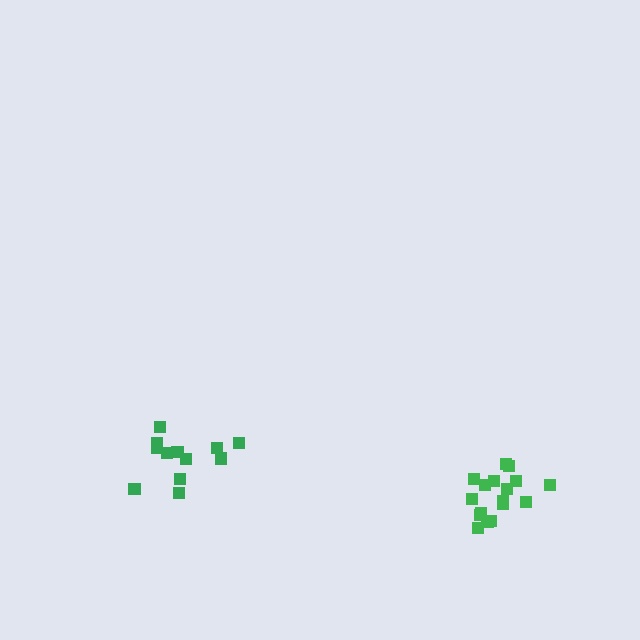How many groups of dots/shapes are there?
There are 2 groups.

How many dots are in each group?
Group 1: 17 dots, Group 2: 12 dots (29 total).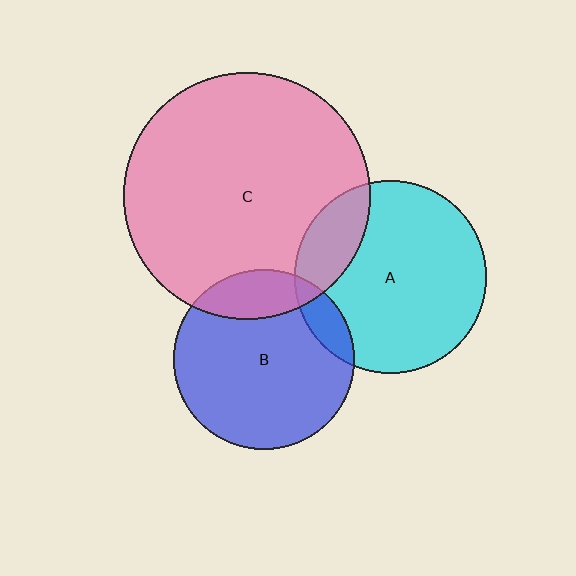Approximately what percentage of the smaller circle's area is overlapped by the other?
Approximately 20%.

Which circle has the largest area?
Circle C (pink).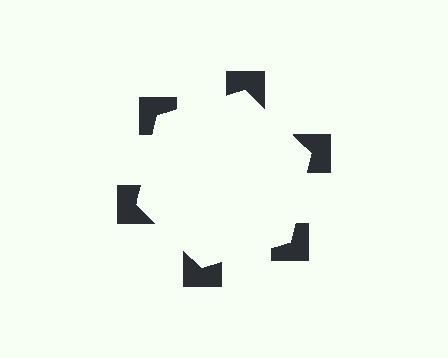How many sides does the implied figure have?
6 sides.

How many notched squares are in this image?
There are 6 — one at each vertex of the illusory hexagon.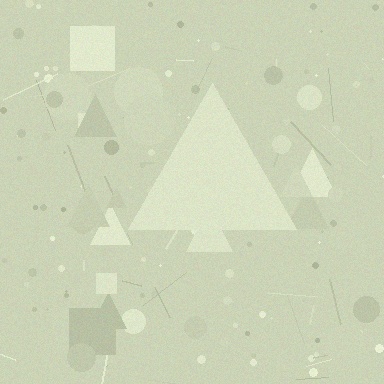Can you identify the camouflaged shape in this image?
The camouflaged shape is a triangle.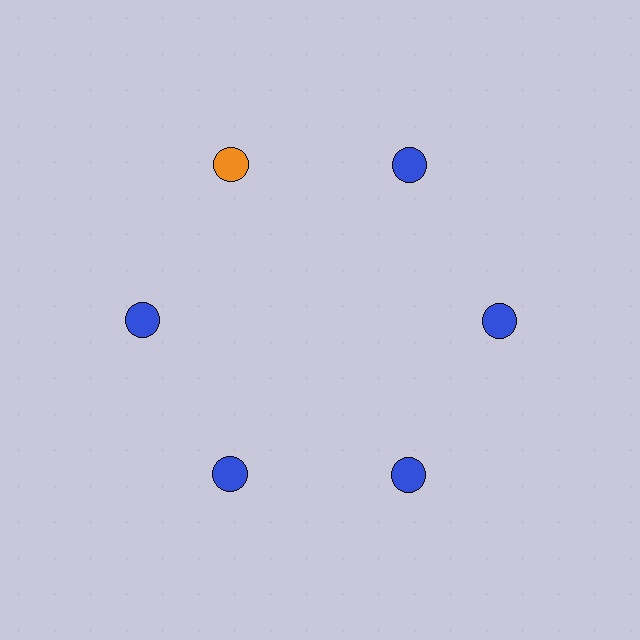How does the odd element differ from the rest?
It has a different color: orange instead of blue.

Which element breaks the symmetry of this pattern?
The orange circle at roughly the 11 o'clock position breaks the symmetry. All other shapes are blue circles.